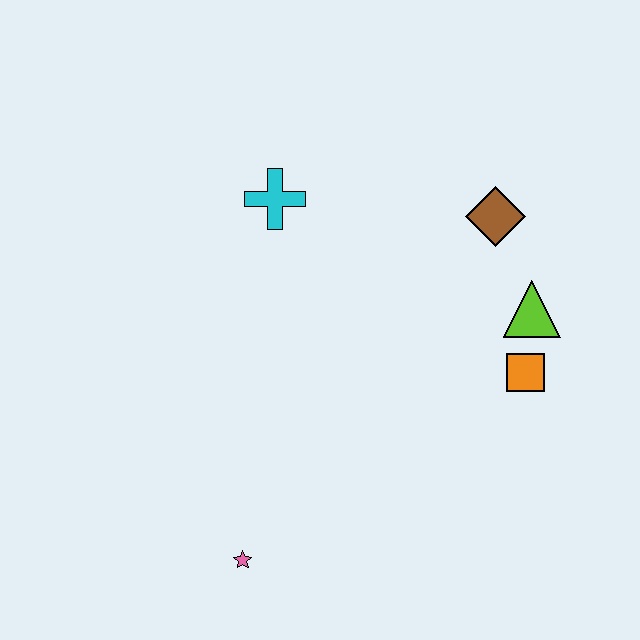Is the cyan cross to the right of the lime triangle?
No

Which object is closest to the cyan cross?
The brown diamond is closest to the cyan cross.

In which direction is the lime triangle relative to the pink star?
The lime triangle is to the right of the pink star.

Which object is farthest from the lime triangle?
The pink star is farthest from the lime triangle.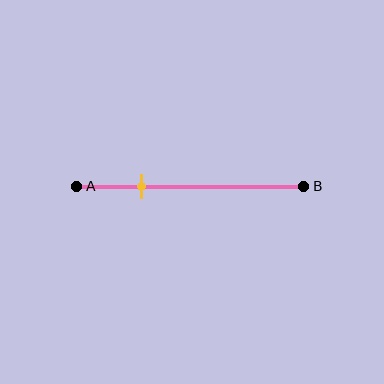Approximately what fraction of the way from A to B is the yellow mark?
The yellow mark is approximately 30% of the way from A to B.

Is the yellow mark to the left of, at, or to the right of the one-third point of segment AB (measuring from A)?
The yellow mark is to the left of the one-third point of segment AB.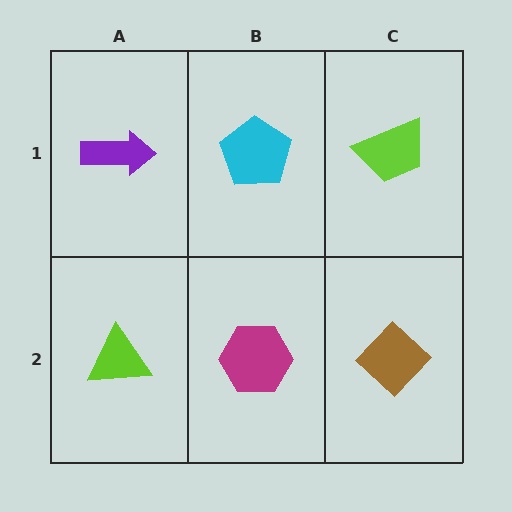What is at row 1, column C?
A lime trapezoid.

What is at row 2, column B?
A magenta hexagon.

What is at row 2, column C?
A brown diamond.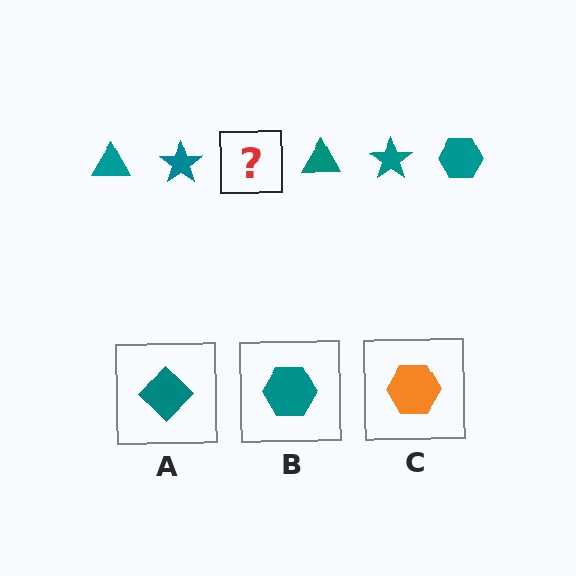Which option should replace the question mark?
Option B.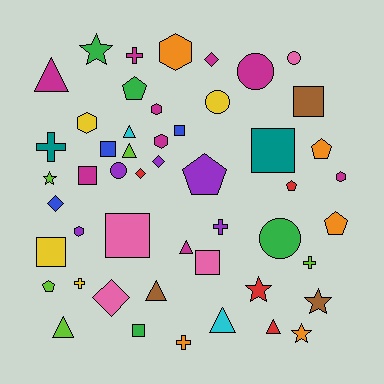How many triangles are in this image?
There are 8 triangles.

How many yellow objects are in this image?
There are 4 yellow objects.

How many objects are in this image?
There are 50 objects.